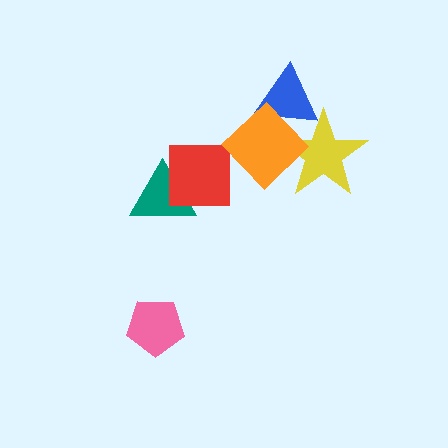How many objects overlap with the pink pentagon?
0 objects overlap with the pink pentagon.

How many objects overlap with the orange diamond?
2 objects overlap with the orange diamond.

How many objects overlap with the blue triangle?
2 objects overlap with the blue triangle.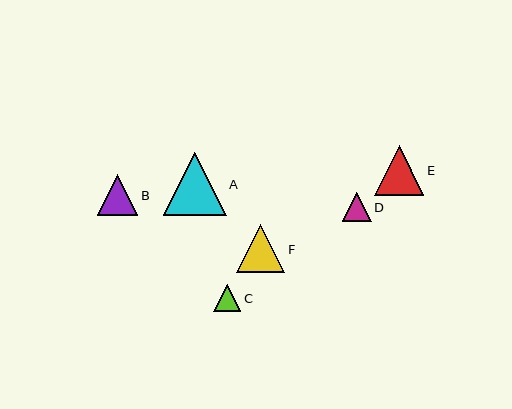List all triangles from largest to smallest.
From largest to smallest: A, E, F, B, D, C.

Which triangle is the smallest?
Triangle C is the smallest with a size of approximately 27 pixels.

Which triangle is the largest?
Triangle A is the largest with a size of approximately 63 pixels.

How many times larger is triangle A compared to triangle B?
Triangle A is approximately 1.6 times the size of triangle B.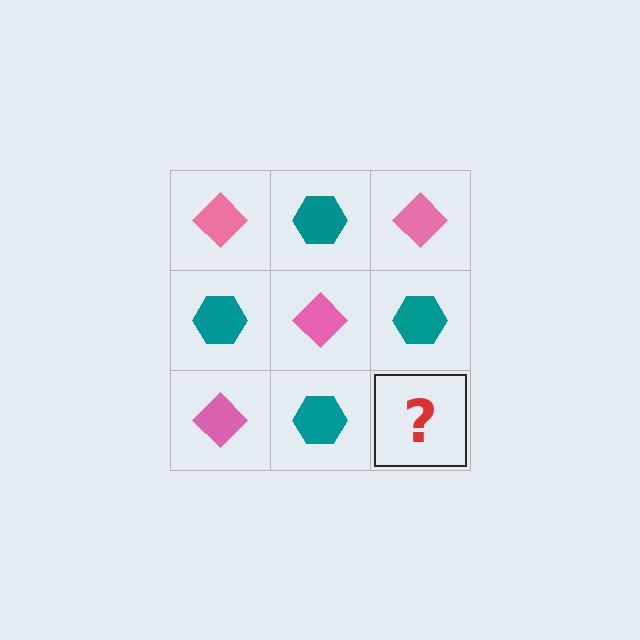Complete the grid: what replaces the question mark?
The question mark should be replaced with a pink diamond.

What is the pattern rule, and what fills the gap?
The rule is that it alternates pink diamond and teal hexagon in a checkerboard pattern. The gap should be filled with a pink diamond.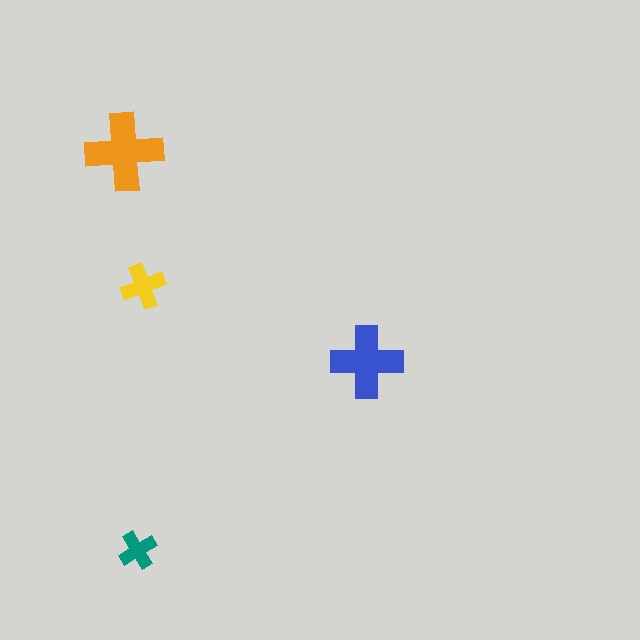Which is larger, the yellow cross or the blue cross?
The blue one.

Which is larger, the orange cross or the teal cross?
The orange one.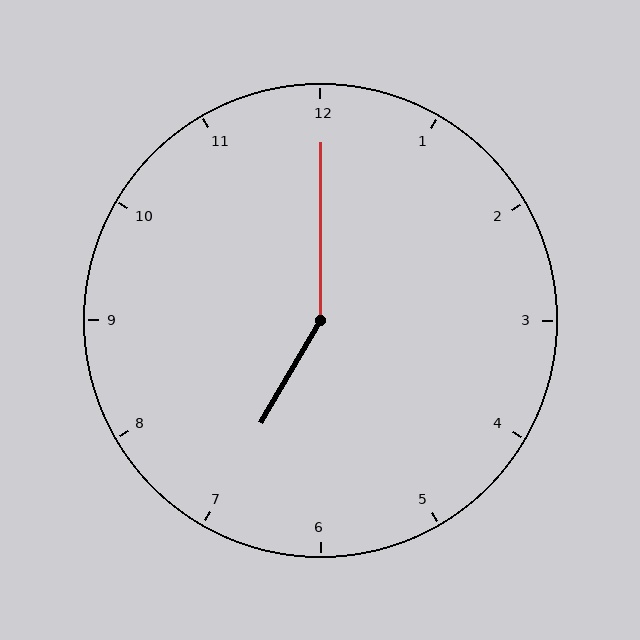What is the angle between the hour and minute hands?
Approximately 150 degrees.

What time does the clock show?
7:00.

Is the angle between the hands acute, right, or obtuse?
It is obtuse.